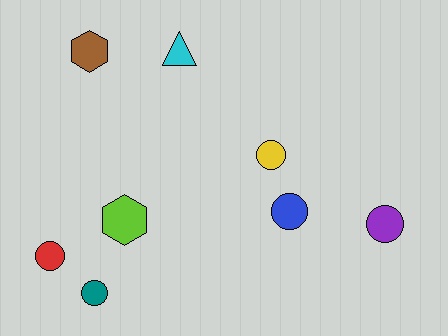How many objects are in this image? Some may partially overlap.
There are 8 objects.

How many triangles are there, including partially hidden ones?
There is 1 triangle.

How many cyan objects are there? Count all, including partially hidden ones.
There is 1 cyan object.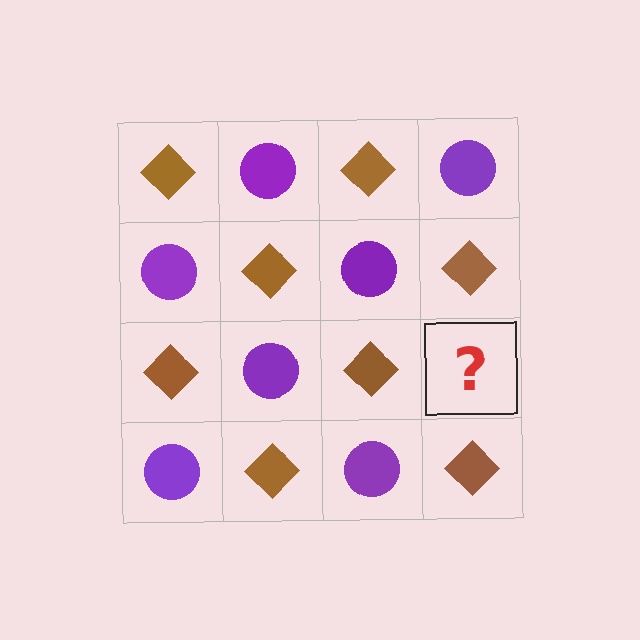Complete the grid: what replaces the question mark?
The question mark should be replaced with a purple circle.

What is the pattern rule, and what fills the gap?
The rule is that it alternates brown diamond and purple circle in a checkerboard pattern. The gap should be filled with a purple circle.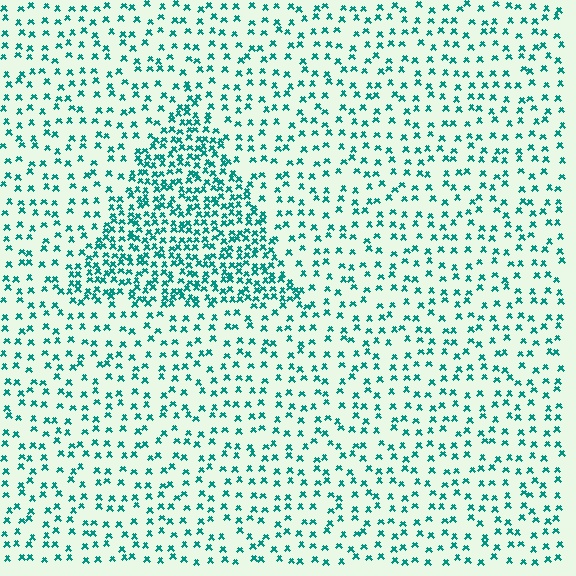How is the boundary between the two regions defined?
The boundary is defined by a change in element density (approximately 2.3x ratio). All elements are the same color, size, and shape.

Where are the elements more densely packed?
The elements are more densely packed inside the triangle boundary.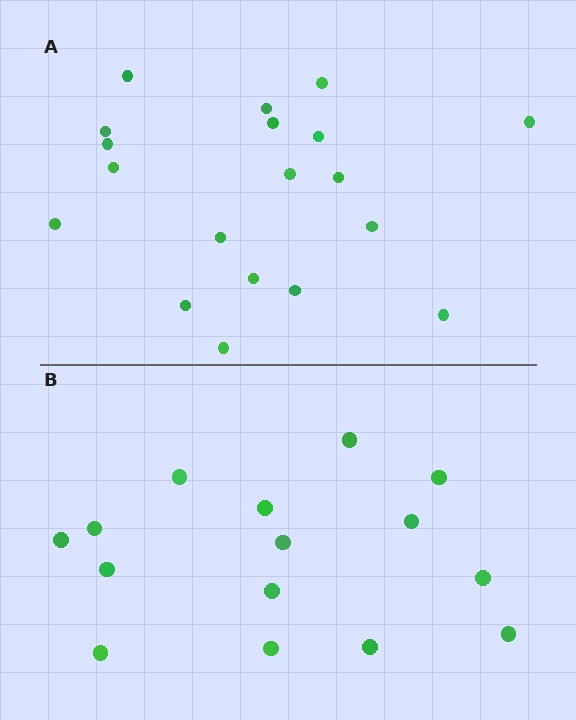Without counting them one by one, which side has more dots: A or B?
Region A (the top region) has more dots.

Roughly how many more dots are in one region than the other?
Region A has about 4 more dots than region B.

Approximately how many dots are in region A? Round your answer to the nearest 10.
About 20 dots. (The exact count is 19, which rounds to 20.)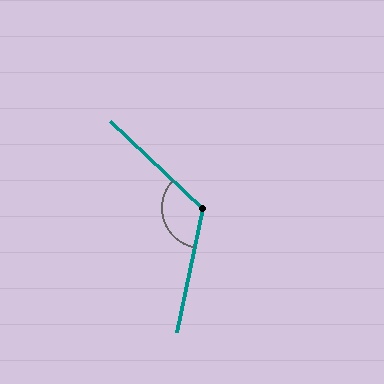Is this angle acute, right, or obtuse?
It is obtuse.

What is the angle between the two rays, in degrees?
Approximately 122 degrees.